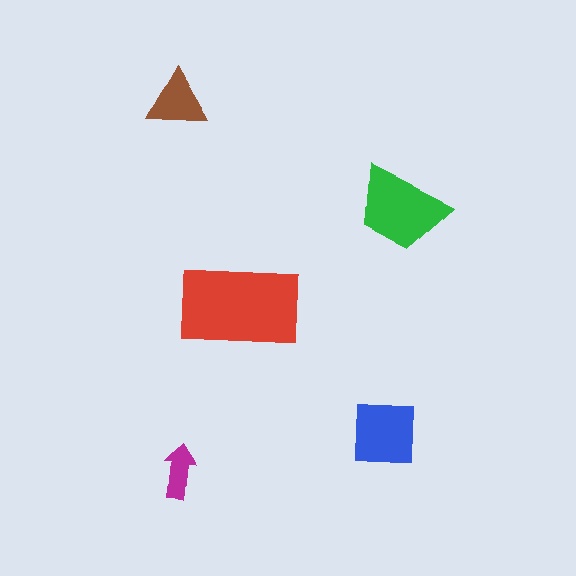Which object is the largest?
The red rectangle.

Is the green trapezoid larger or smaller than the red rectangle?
Smaller.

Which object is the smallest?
The magenta arrow.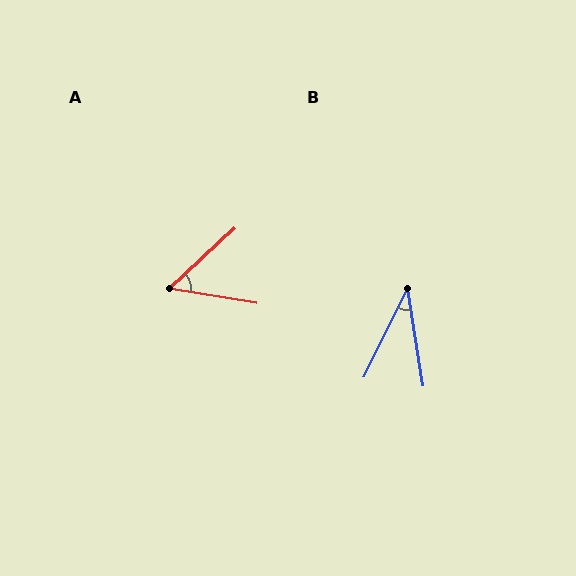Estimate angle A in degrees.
Approximately 52 degrees.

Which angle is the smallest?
B, at approximately 35 degrees.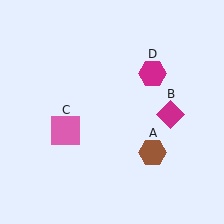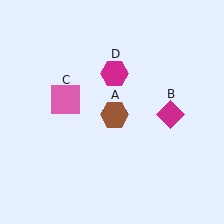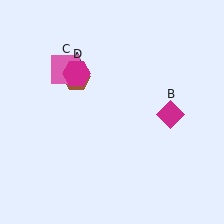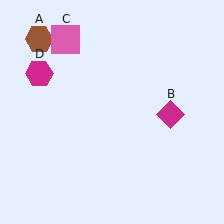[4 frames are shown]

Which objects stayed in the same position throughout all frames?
Magenta diamond (object B) remained stationary.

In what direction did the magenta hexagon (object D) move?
The magenta hexagon (object D) moved left.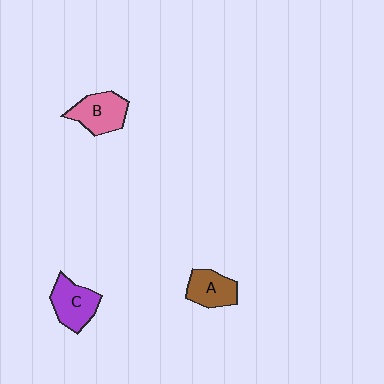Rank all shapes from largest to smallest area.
From largest to smallest: B (pink), C (purple), A (brown).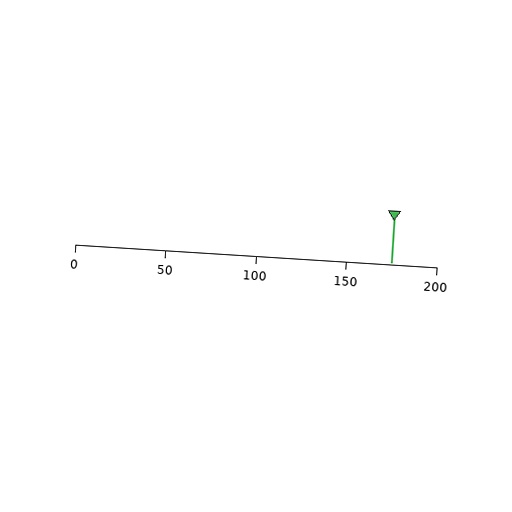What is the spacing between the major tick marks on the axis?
The major ticks are spaced 50 apart.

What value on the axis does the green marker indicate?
The marker indicates approximately 175.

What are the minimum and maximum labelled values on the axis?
The axis runs from 0 to 200.